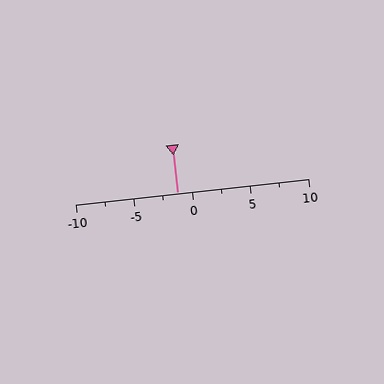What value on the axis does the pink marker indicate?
The marker indicates approximately -1.2.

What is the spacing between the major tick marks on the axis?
The major ticks are spaced 5 apart.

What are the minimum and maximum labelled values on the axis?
The axis runs from -10 to 10.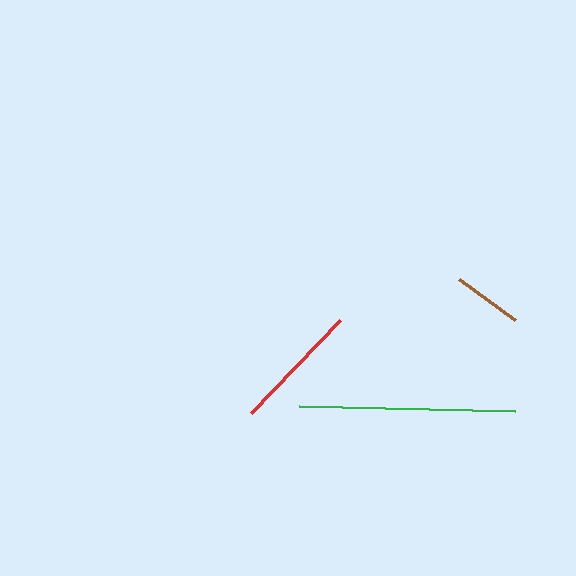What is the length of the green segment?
The green segment is approximately 216 pixels long.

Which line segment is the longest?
The green line is the longest at approximately 216 pixels.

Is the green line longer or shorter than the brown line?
The green line is longer than the brown line.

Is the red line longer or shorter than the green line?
The green line is longer than the red line.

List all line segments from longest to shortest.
From longest to shortest: green, red, brown.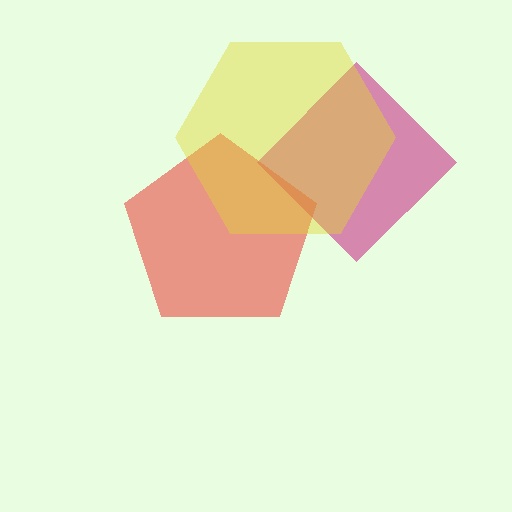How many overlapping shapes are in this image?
There are 3 overlapping shapes in the image.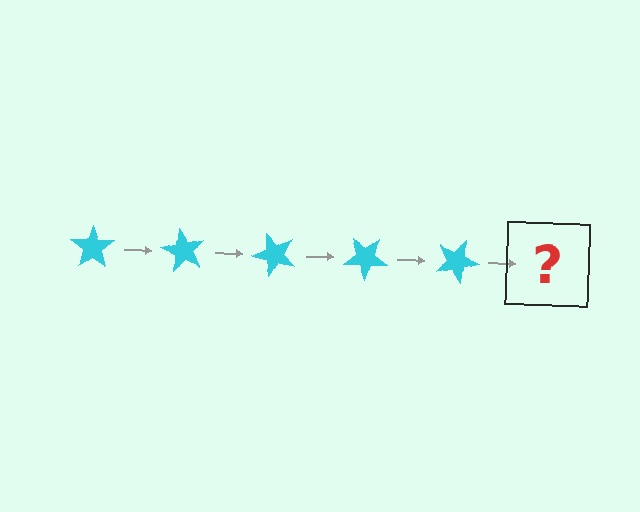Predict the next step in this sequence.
The next step is a cyan star rotated 300 degrees.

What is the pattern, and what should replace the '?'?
The pattern is that the star rotates 60 degrees each step. The '?' should be a cyan star rotated 300 degrees.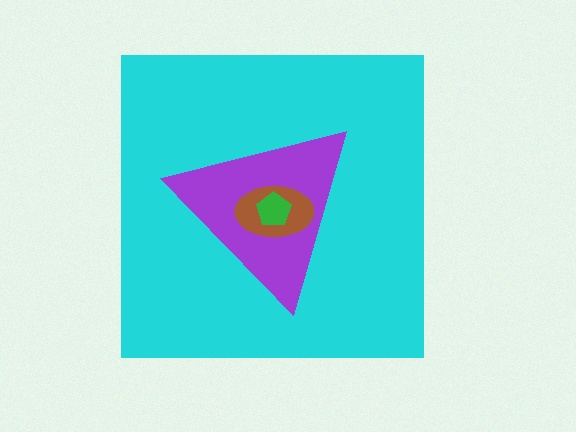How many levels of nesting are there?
4.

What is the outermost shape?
The cyan square.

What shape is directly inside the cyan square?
The purple triangle.